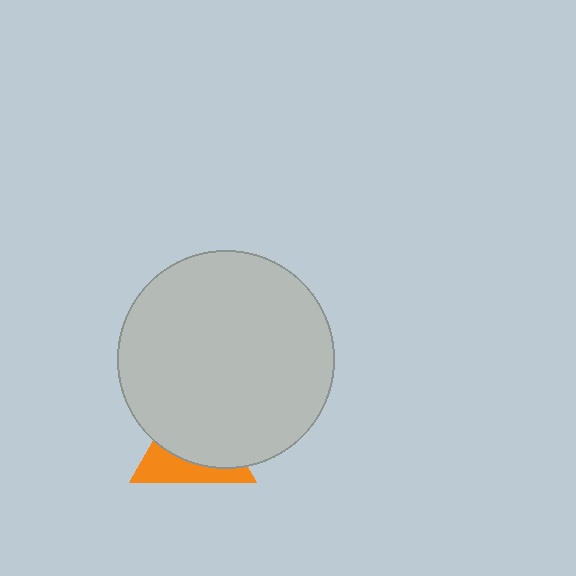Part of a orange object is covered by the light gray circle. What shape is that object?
It is a triangle.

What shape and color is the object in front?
The object in front is a light gray circle.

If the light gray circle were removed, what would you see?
You would see the complete orange triangle.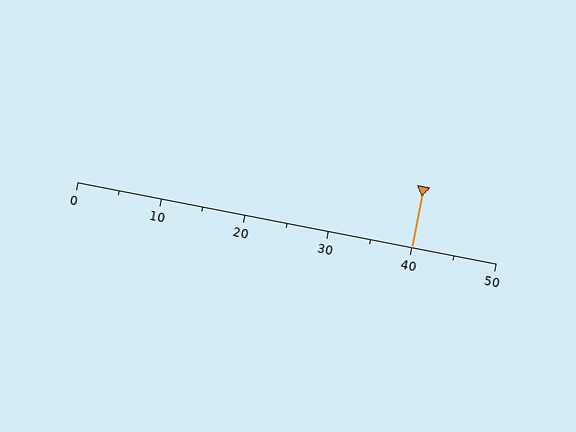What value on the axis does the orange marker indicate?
The marker indicates approximately 40.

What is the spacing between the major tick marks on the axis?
The major ticks are spaced 10 apart.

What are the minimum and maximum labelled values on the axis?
The axis runs from 0 to 50.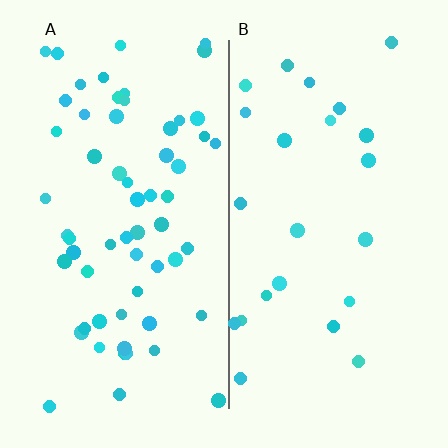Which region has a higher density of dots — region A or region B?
A (the left).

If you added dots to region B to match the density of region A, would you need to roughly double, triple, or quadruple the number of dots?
Approximately double.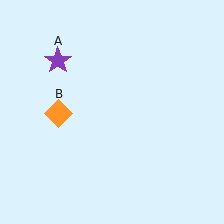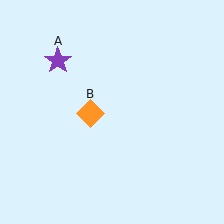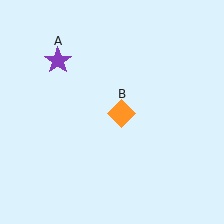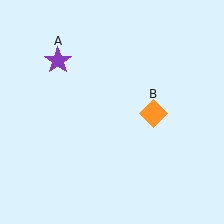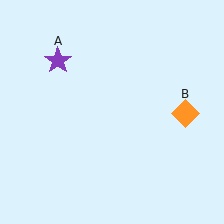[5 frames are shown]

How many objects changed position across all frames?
1 object changed position: orange diamond (object B).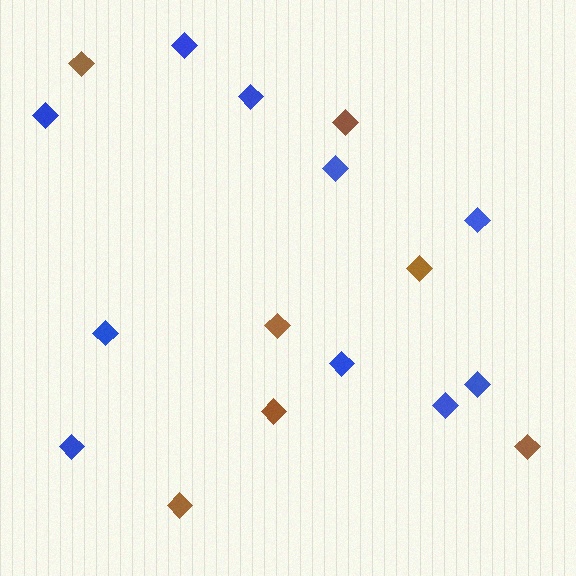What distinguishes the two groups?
There are 2 groups: one group of brown diamonds (7) and one group of blue diamonds (10).